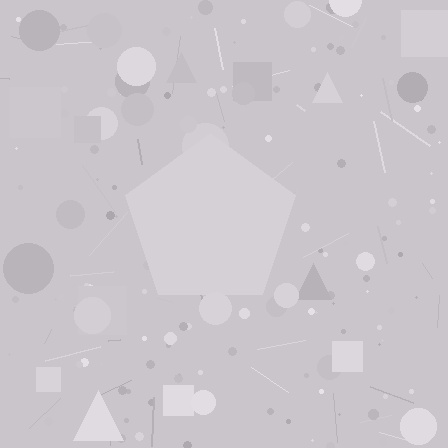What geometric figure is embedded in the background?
A pentagon is embedded in the background.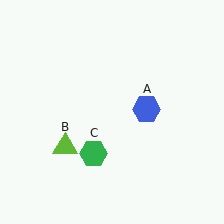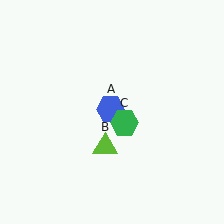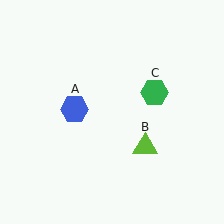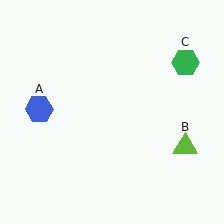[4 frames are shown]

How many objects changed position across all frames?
3 objects changed position: blue hexagon (object A), lime triangle (object B), green hexagon (object C).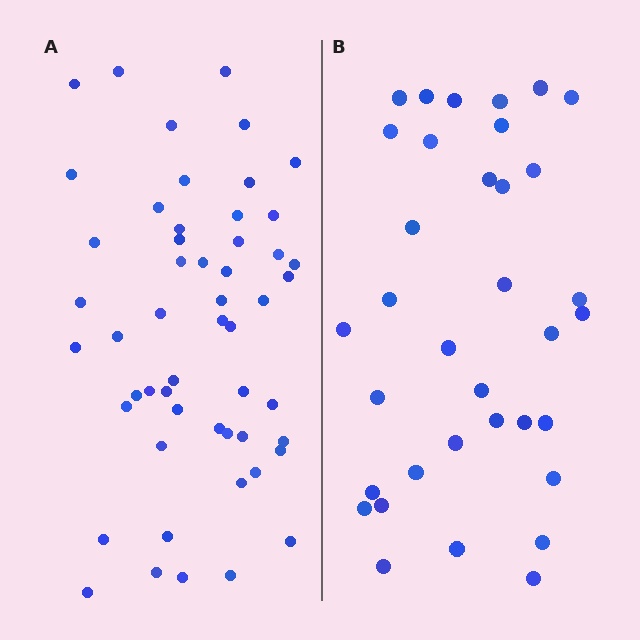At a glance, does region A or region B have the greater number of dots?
Region A (the left region) has more dots.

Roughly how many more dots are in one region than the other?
Region A has approximately 20 more dots than region B.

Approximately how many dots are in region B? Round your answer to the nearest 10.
About 40 dots. (The exact count is 35, which rounds to 40.)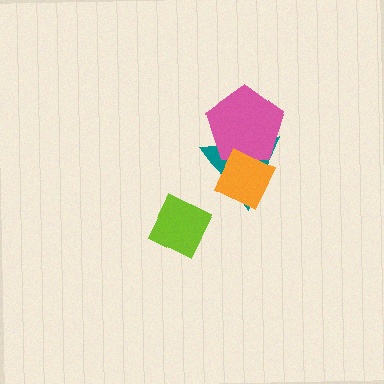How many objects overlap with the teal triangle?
2 objects overlap with the teal triangle.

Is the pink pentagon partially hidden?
Yes, it is partially covered by another shape.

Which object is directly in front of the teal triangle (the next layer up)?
The pink pentagon is directly in front of the teal triangle.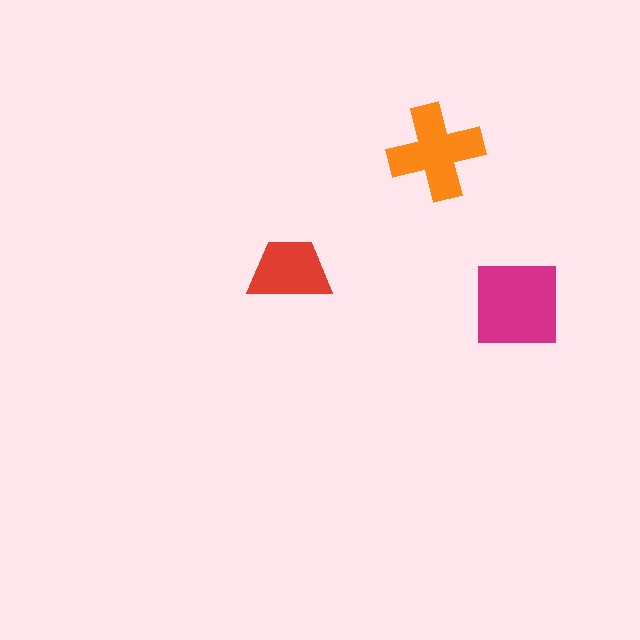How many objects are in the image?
There are 3 objects in the image.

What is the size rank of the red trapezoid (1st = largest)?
3rd.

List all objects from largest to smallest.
The magenta square, the orange cross, the red trapezoid.